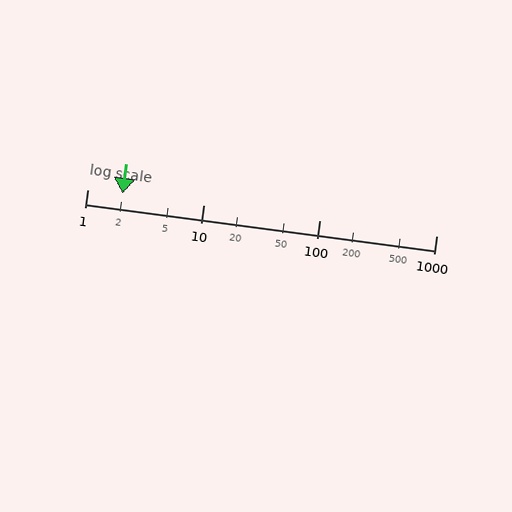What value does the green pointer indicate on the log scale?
The pointer indicates approximately 2.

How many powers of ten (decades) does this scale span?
The scale spans 3 decades, from 1 to 1000.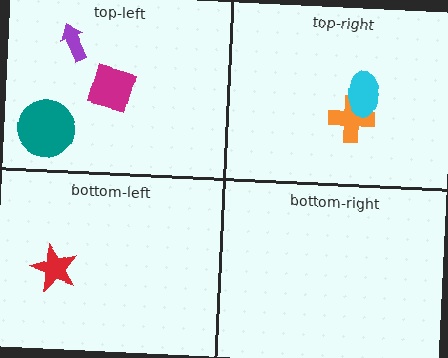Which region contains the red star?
The bottom-left region.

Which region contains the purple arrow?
The top-left region.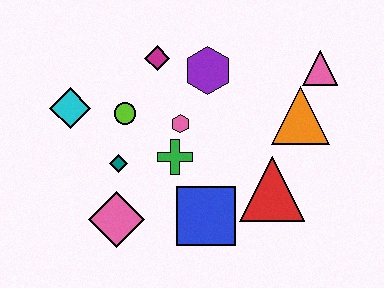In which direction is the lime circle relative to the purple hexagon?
The lime circle is to the left of the purple hexagon.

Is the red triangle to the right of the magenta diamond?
Yes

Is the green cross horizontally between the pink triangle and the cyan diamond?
Yes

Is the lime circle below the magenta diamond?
Yes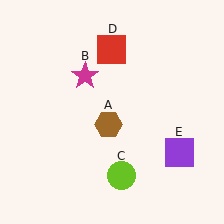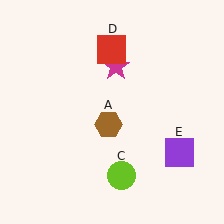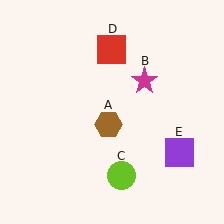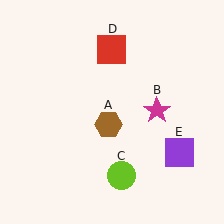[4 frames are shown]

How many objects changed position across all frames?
1 object changed position: magenta star (object B).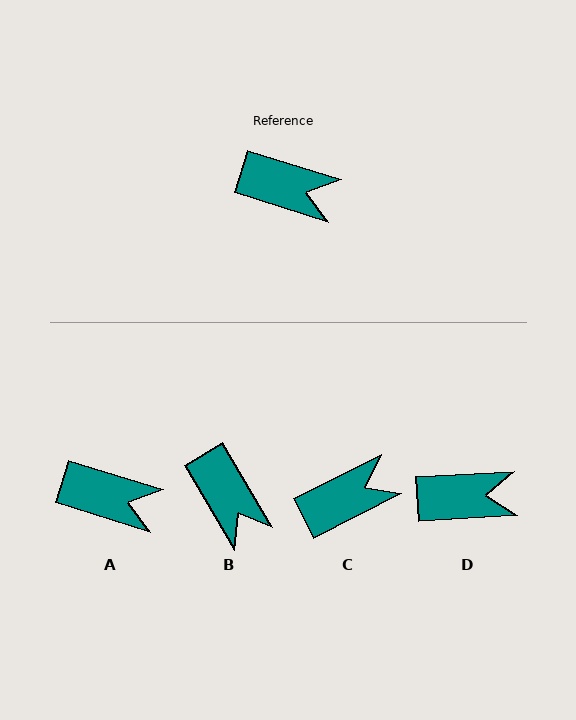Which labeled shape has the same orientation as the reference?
A.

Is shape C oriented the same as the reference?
No, it is off by about 44 degrees.